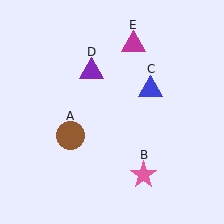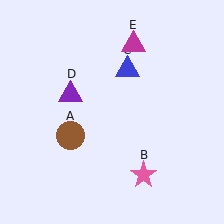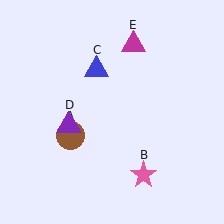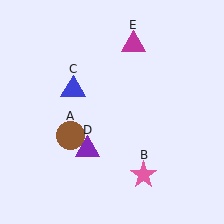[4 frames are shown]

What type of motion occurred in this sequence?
The blue triangle (object C), purple triangle (object D) rotated counterclockwise around the center of the scene.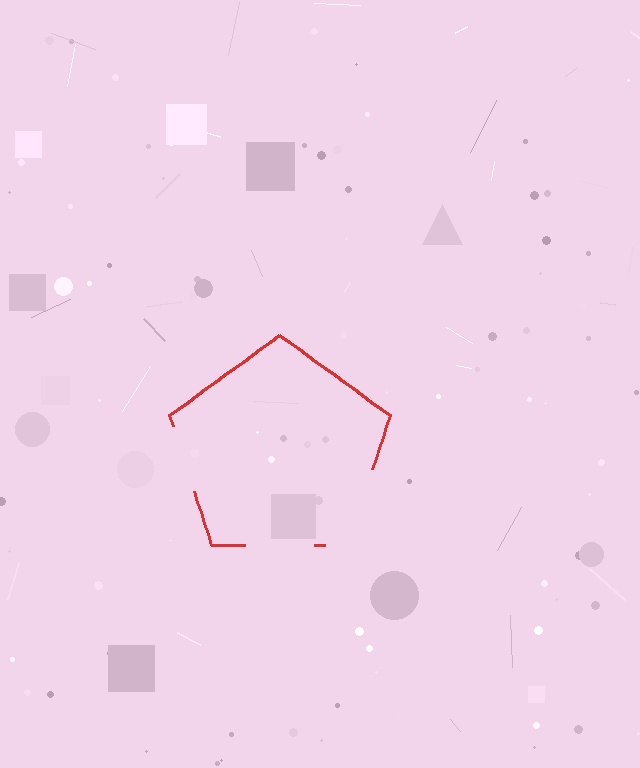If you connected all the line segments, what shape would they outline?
They would outline a pentagon.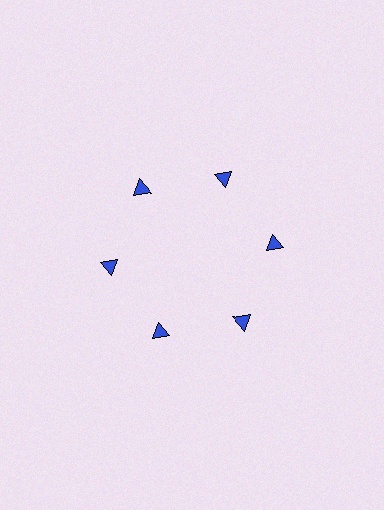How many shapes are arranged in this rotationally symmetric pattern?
There are 6 shapes, arranged in 6 groups of 1.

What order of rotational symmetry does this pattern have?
This pattern has 6-fold rotational symmetry.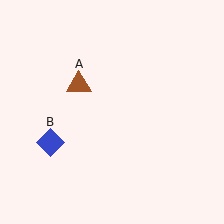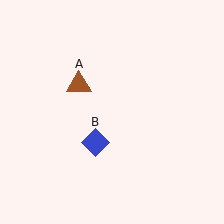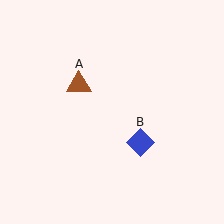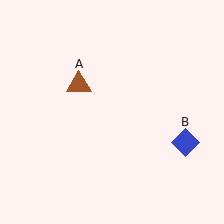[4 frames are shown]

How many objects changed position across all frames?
1 object changed position: blue diamond (object B).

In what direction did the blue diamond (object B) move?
The blue diamond (object B) moved right.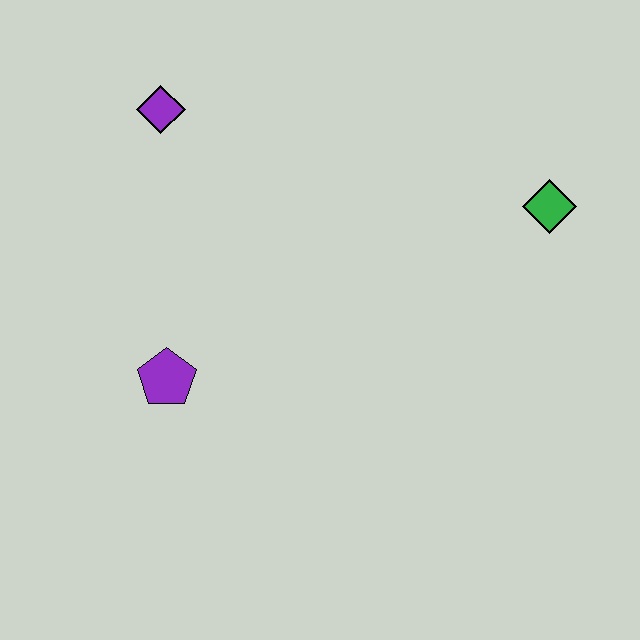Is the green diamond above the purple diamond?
No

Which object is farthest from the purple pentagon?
The green diamond is farthest from the purple pentagon.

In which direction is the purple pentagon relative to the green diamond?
The purple pentagon is to the left of the green diamond.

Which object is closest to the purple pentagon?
The purple diamond is closest to the purple pentagon.